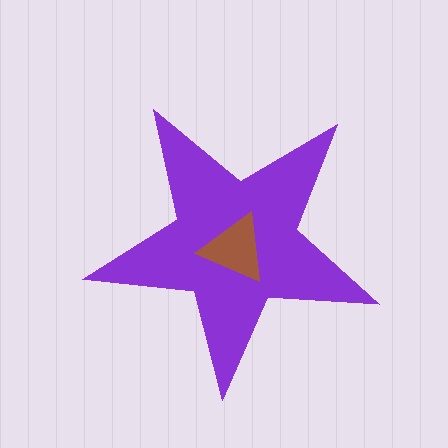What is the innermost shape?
The brown triangle.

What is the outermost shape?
The purple star.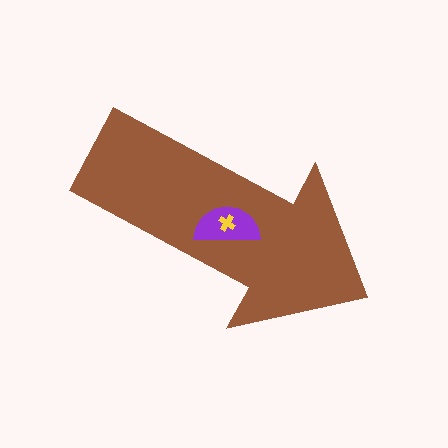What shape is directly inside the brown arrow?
The purple semicircle.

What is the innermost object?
The yellow cross.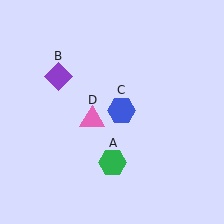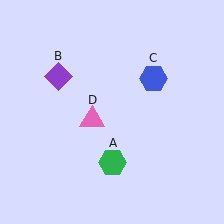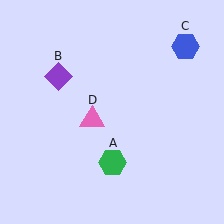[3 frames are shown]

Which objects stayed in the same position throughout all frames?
Green hexagon (object A) and purple diamond (object B) and pink triangle (object D) remained stationary.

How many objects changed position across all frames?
1 object changed position: blue hexagon (object C).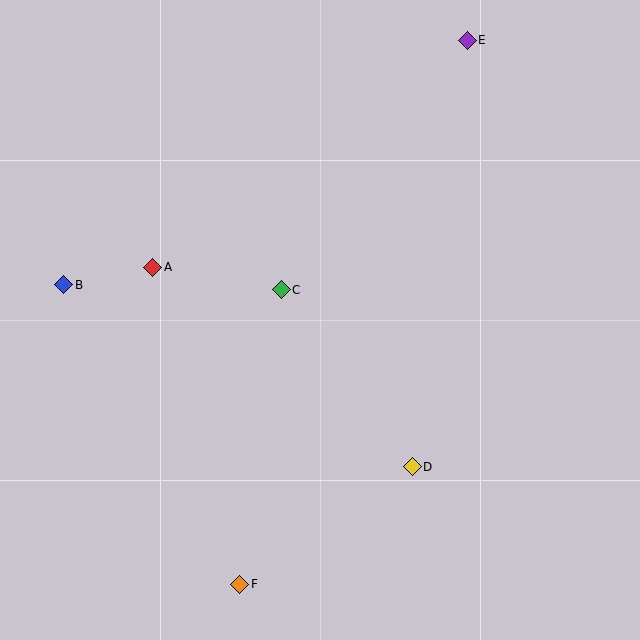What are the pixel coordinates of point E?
Point E is at (467, 40).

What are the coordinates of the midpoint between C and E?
The midpoint between C and E is at (374, 165).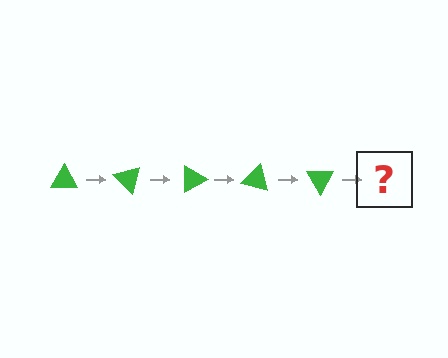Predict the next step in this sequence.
The next step is a green triangle rotated 225 degrees.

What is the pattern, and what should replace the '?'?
The pattern is that the triangle rotates 45 degrees each step. The '?' should be a green triangle rotated 225 degrees.